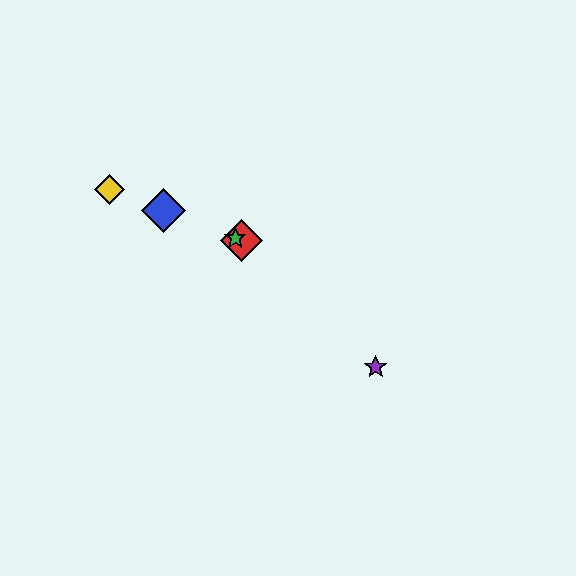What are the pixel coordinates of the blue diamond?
The blue diamond is at (163, 210).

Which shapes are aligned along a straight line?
The red diamond, the blue diamond, the green star, the yellow diamond are aligned along a straight line.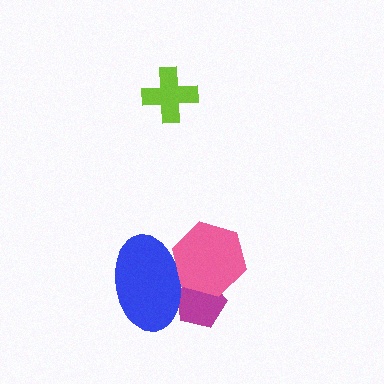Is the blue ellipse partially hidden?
Yes, it is partially covered by another shape.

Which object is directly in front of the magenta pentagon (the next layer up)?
The blue ellipse is directly in front of the magenta pentagon.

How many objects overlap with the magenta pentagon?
2 objects overlap with the magenta pentagon.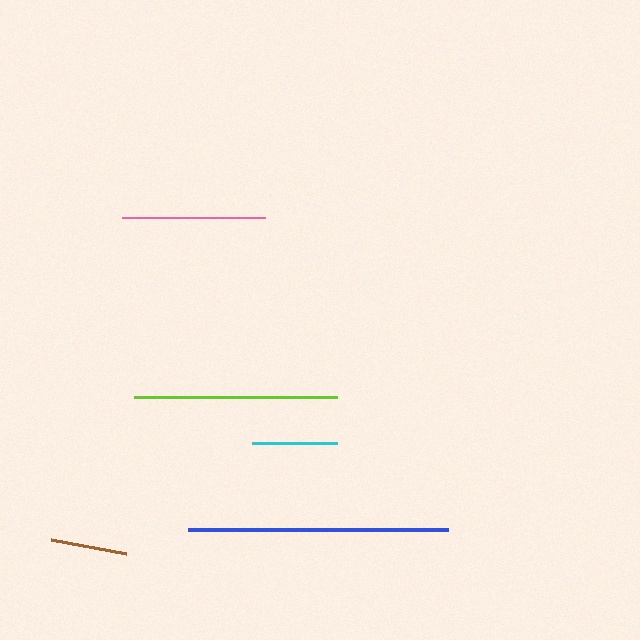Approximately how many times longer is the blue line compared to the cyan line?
The blue line is approximately 3.1 times the length of the cyan line.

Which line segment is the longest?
The blue line is the longest at approximately 260 pixels.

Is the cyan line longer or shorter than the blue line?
The blue line is longer than the cyan line.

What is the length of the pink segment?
The pink segment is approximately 144 pixels long.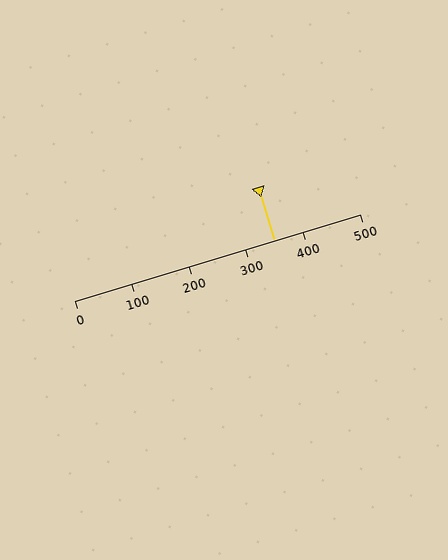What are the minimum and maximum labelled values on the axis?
The axis runs from 0 to 500.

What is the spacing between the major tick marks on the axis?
The major ticks are spaced 100 apart.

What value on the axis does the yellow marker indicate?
The marker indicates approximately 350.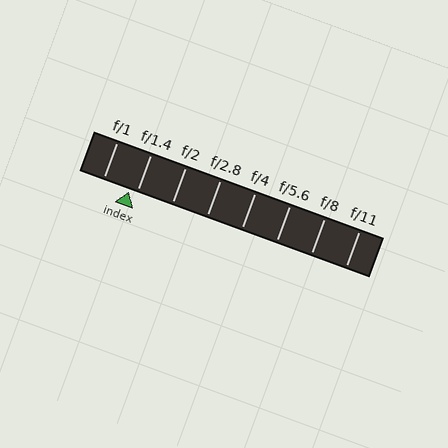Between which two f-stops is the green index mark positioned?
The index mark is between f/1 and f/1.4.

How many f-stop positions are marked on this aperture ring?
There are 8 f-stop positions marked.